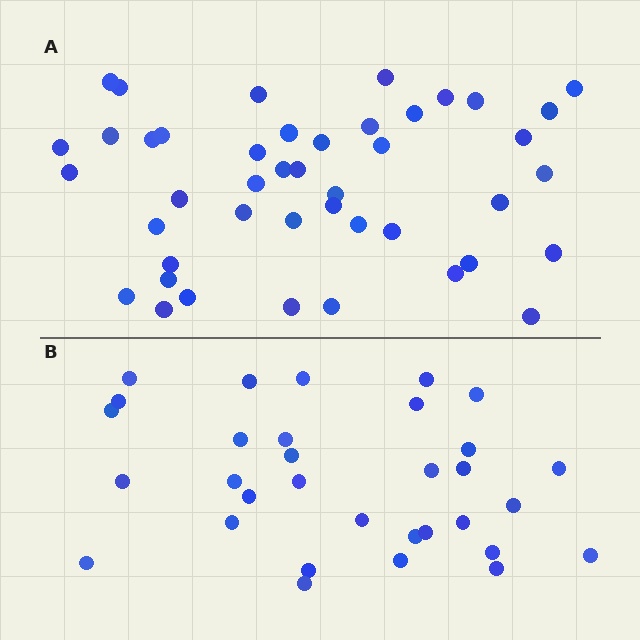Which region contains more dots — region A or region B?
Region A (the top region) has more dots.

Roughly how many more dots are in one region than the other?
Region A has roughly 12 or so more dots than region B.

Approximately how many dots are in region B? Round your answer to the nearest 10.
About 30 dots. (The exact count is 32, which rounds to 30.)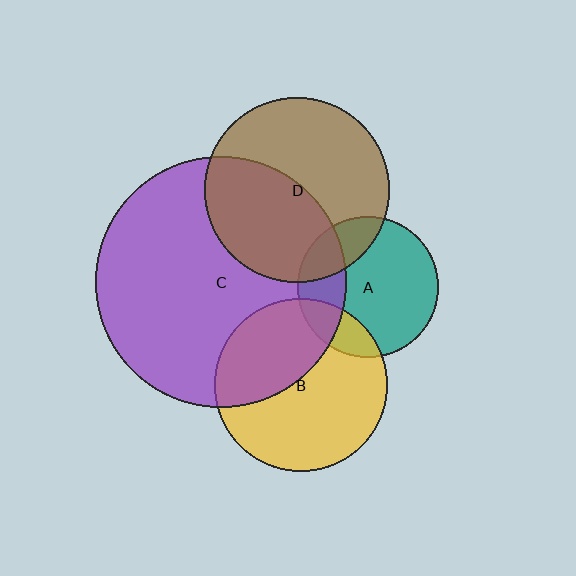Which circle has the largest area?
Circle C (purple).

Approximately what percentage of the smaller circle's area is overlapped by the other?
Approximately 45%.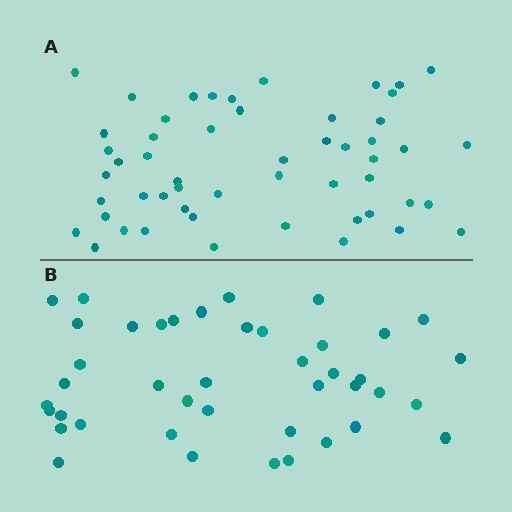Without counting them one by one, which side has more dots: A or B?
Region A (the top region) has more dots.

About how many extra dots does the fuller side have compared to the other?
Region A has roughly 12 or so more dots than region B.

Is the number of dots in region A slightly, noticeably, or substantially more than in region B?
Region A has noticeably more, but not dramatically so. The ratio is roughly 1.3 to 1.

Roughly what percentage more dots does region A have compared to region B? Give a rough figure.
About 25% more.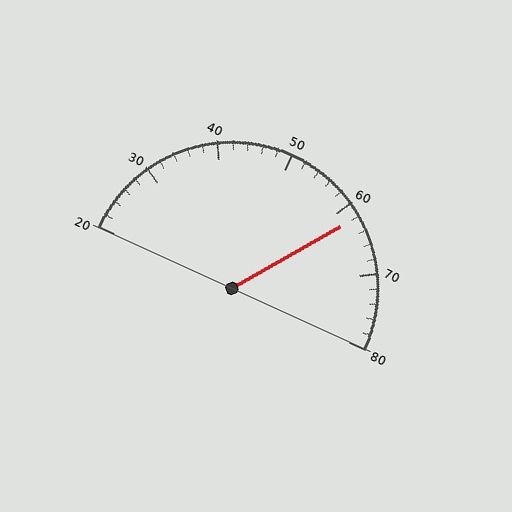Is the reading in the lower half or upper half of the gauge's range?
The reading is in the upper half of the range (20 to 80).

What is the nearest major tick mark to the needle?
The nearest major tick mark is 60.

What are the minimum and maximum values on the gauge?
The gauge ranges from 20 to 80.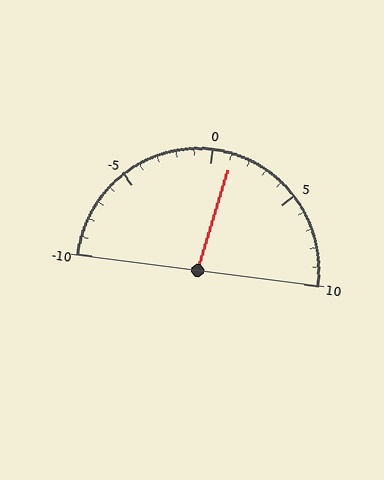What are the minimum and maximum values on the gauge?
The gauge ranges from -10 to 10.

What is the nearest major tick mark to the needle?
The nearest major tick mark is 0.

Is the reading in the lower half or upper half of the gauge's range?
The reading is in the upper half of the range (-10 to 10).